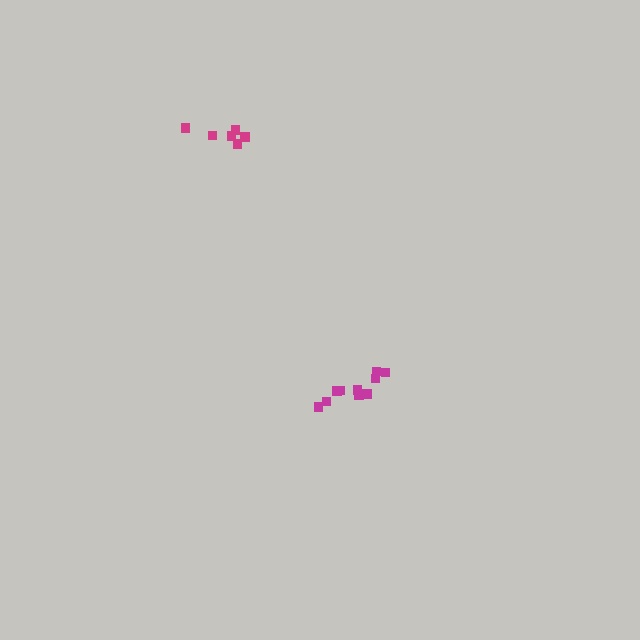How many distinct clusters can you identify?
There are 2 distinct clusters.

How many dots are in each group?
Group 1: 10 dots, Group 2: 6 dots (16 total).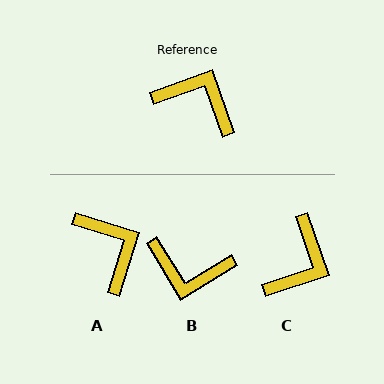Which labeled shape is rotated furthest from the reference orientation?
B, about 168 degrees away.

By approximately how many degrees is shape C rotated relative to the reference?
Approximately 91 degrees clockwise.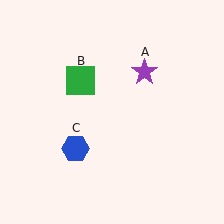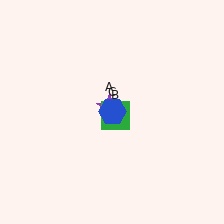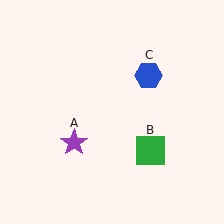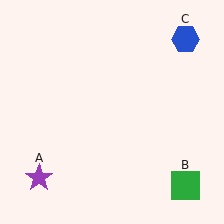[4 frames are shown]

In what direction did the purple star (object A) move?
The purple star (object A) moved down and to the left.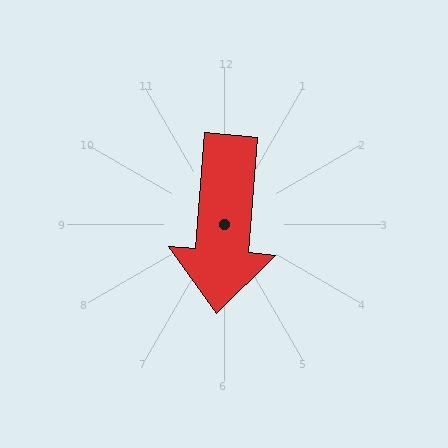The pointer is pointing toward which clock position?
Roughly 6 o'clock.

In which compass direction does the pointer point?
South.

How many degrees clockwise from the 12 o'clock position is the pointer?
Approximately 185 degrees.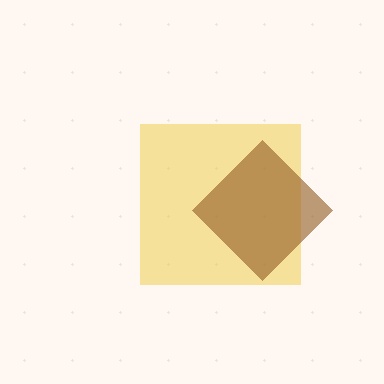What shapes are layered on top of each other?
The layered shapes are: a yellow square, a brown diamond.